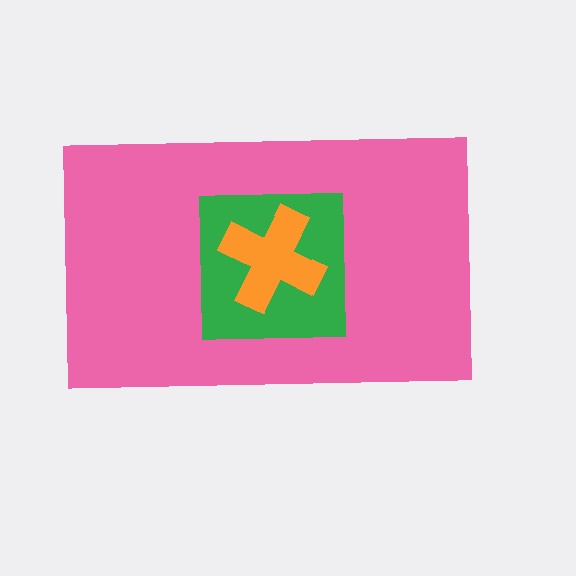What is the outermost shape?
The pink rectangle.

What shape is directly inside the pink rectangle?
The green square.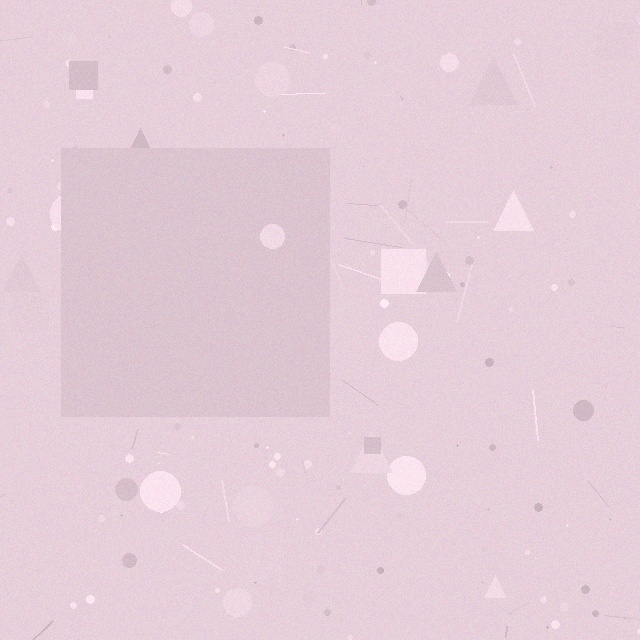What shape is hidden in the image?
A square is hidden in the image.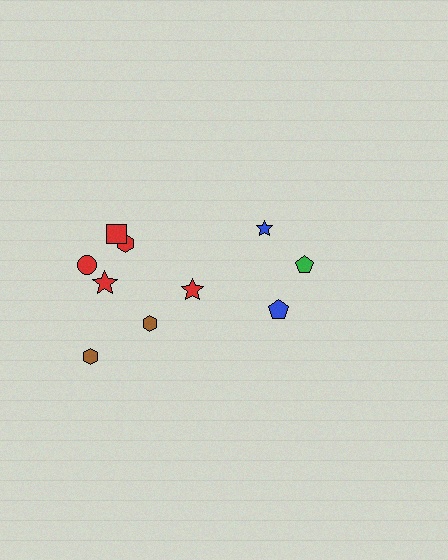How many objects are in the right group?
There are 3 objects.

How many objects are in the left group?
There are 7 objects.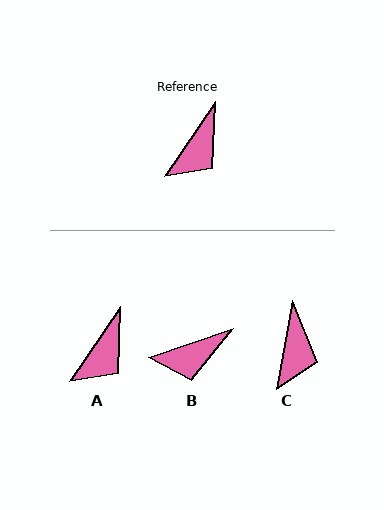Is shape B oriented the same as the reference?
No, it is off by about 37 degrees.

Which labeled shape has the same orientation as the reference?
A.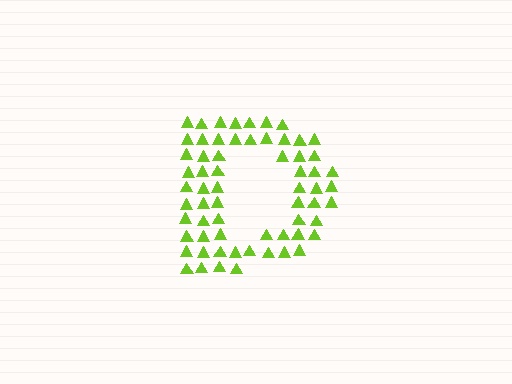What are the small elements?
The small elements are triangles.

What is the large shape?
The large shape is the letter D.